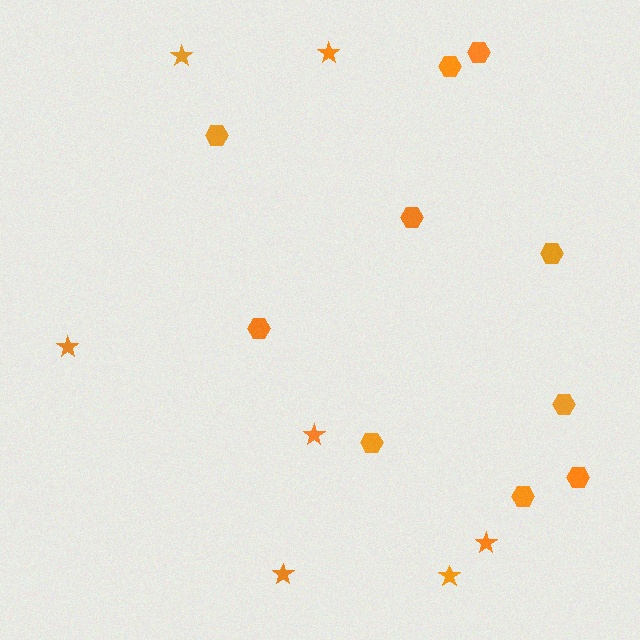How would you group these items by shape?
There are 2 groups: one group of stars (7) and one group of hexagons (10).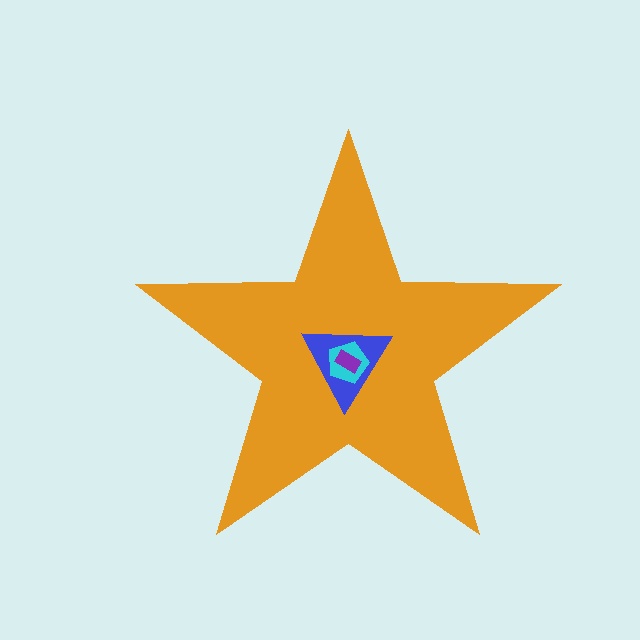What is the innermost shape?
The purple rectangle.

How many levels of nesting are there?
4.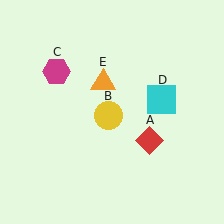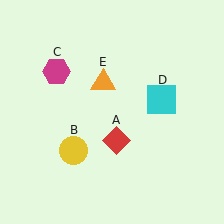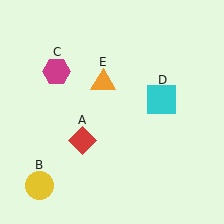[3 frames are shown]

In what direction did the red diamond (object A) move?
The red diamond (object A) moved left.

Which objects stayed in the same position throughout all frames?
Magenta hexagon (object C) and cyan square (object D) and orange triangle (object E) remained stationary.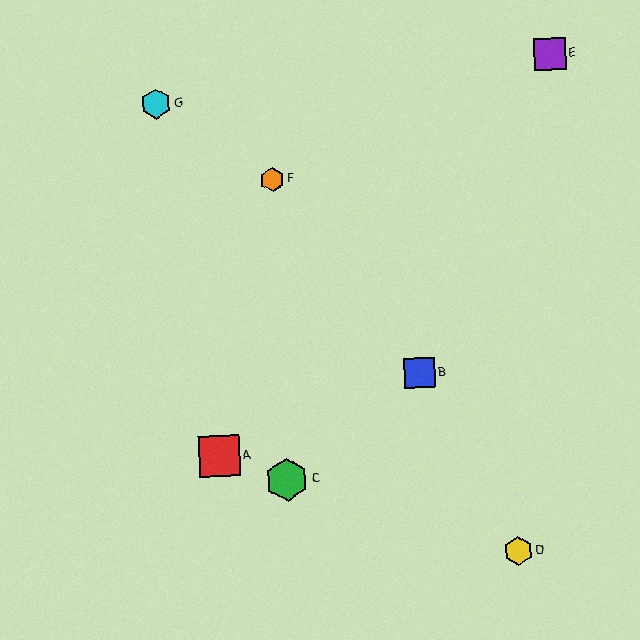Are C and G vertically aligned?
No, C is at x≈287 and G is at x≈156.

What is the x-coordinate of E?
Object E is at x≈550.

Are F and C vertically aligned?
Yes, both are at x≈272.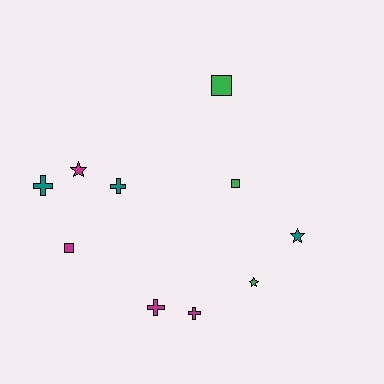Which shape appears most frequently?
Cross, with 4 objects.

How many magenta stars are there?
There is 1 magenta star.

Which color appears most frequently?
Magenta, with 4 objects.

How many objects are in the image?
There are 10 objects.